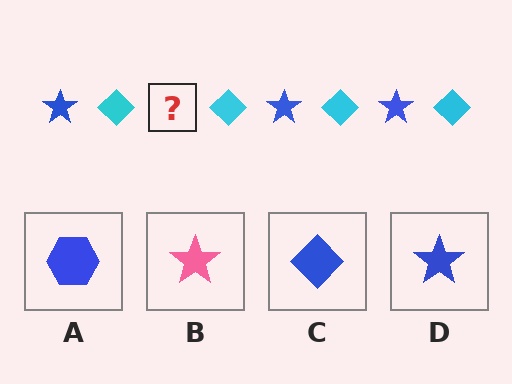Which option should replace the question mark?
Option D.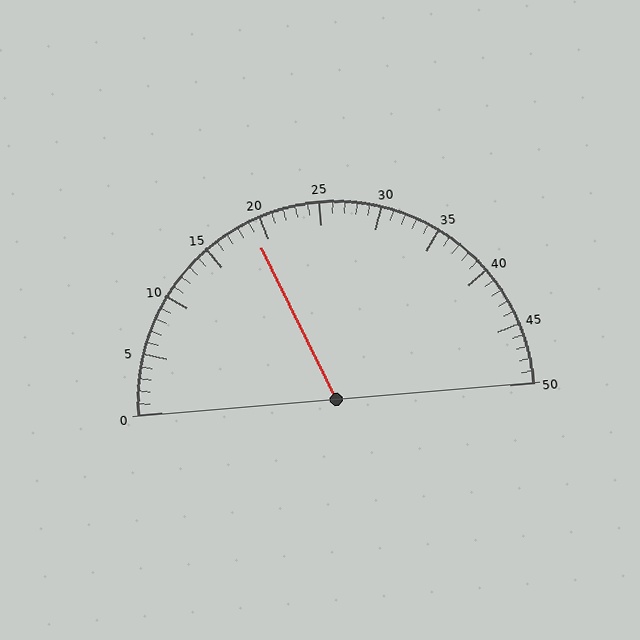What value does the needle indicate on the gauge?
The needle indicates approximately 19.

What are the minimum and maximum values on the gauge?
The gauge ranges from 0 to 50.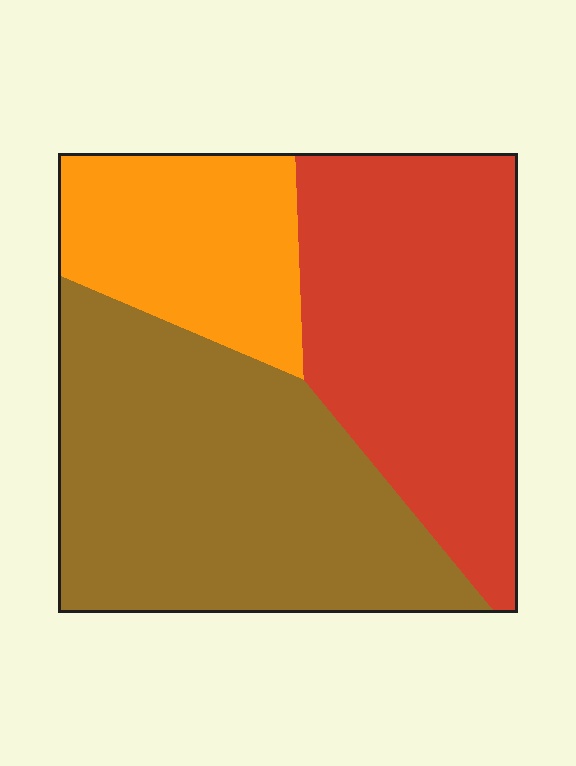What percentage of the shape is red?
Red covers roughly 35% of the shape.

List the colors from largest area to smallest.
From largest to smallest: brown, red, orange.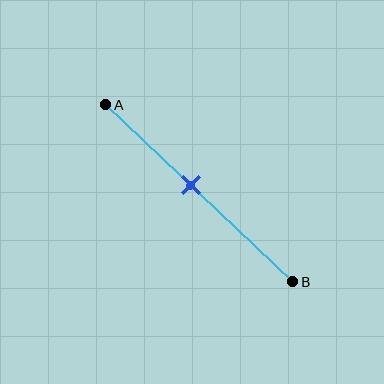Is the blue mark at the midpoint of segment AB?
No, the mark is at about 45% from A, not at the 50% midpoint.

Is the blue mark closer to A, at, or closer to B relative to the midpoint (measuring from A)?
The blue mark is closer to point A than the midpoint of segment AB.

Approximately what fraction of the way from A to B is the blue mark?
The blue mark is approximately 45% of the way from A to B.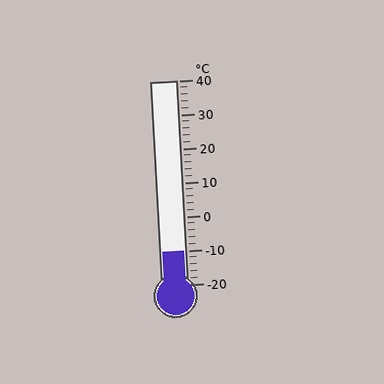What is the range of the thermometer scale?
The thermometer scale ranges from -20°C to 40°C.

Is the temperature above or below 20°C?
The temperature is below 20°C.